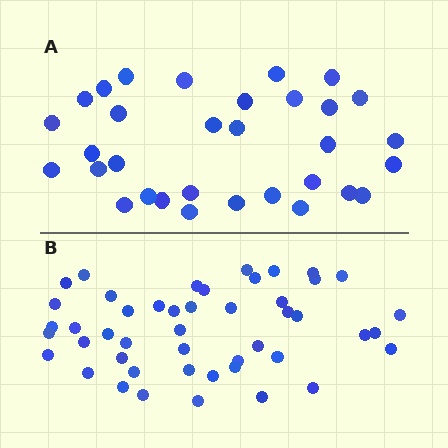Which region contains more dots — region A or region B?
Region B (the bottom region) has more dots.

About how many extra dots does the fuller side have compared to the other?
Region B has approximately 15 more dots than region A.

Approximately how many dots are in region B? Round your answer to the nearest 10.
About 50 dots. (The exact count is 47, which rounds to 50.)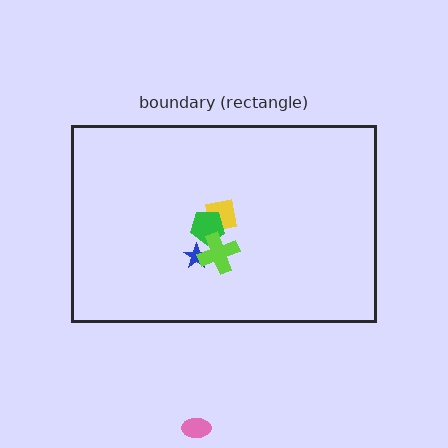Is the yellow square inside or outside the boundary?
Inside.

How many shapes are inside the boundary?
4 inside, 1 outside.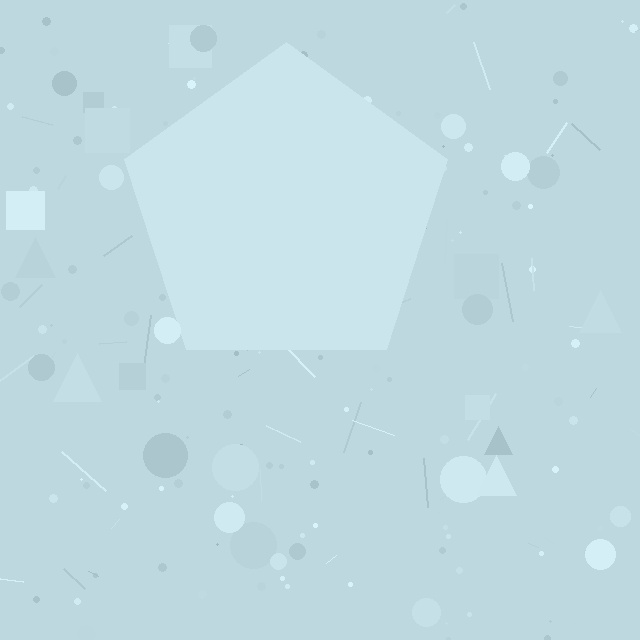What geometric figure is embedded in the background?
A pentagon is embedded in the background.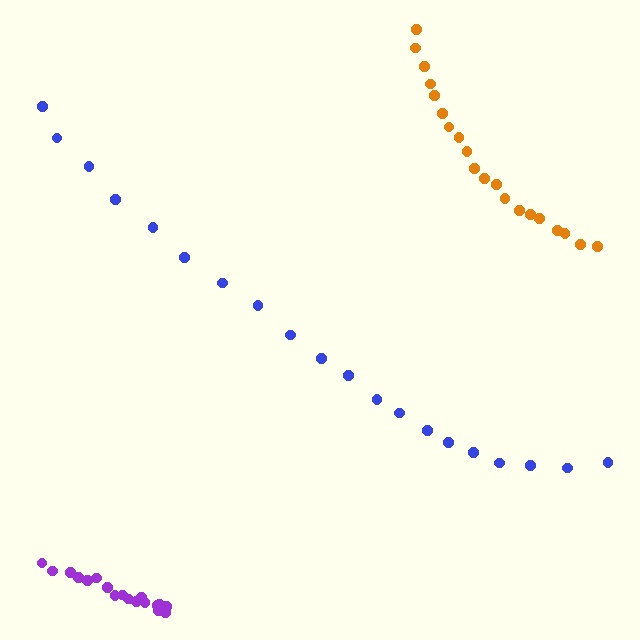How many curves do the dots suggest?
There are 3 distinct paths.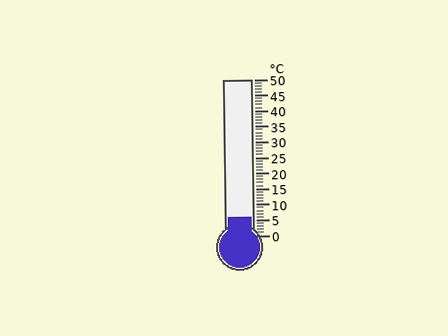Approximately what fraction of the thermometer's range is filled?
The thermometer is filled to approximately 10% of its range.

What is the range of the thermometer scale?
The thermometer scale ranges from 0°C to 50°C.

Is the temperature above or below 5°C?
The temperature is above 5°C.